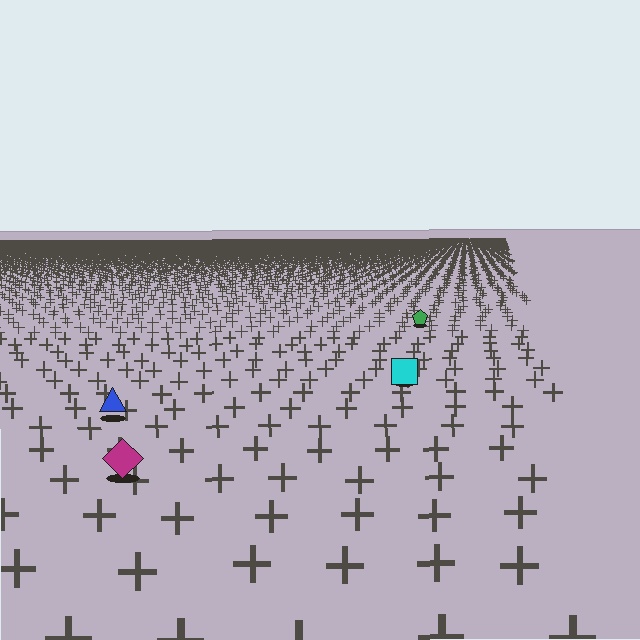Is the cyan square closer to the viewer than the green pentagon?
Yes. The cyan square is closer — you can tell from the texture gradient: the ground texture is coarser near it.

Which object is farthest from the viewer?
The green pentagon is farthest from the viewer. It appears smaller and the ground texture around it is denser.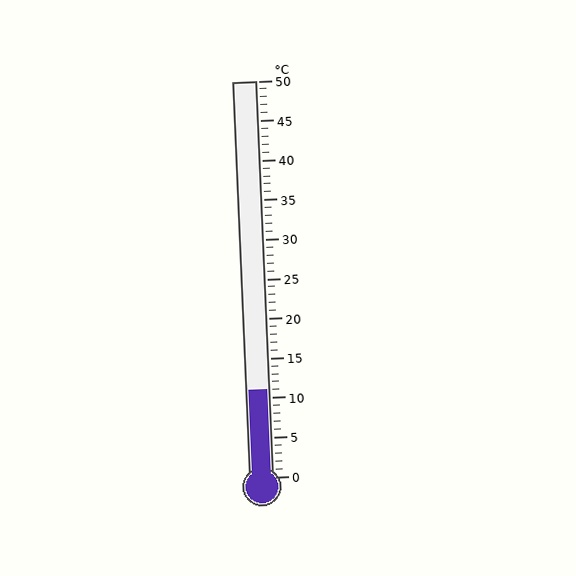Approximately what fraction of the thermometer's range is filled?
The thermometer is filled to approximately 20% of its range.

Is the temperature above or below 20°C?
The temperature is below 20°C.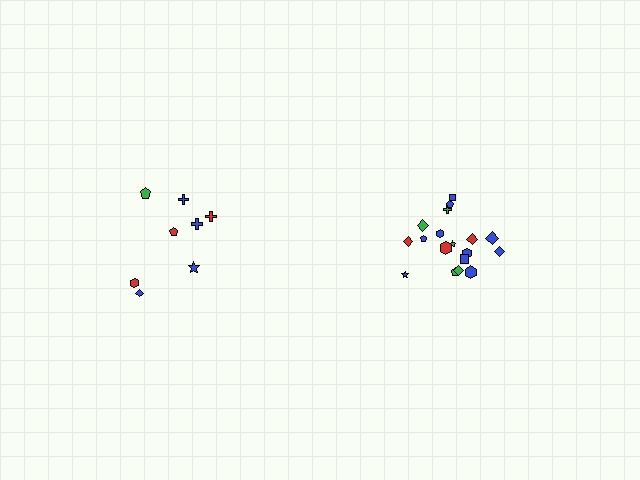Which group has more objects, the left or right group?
The right group.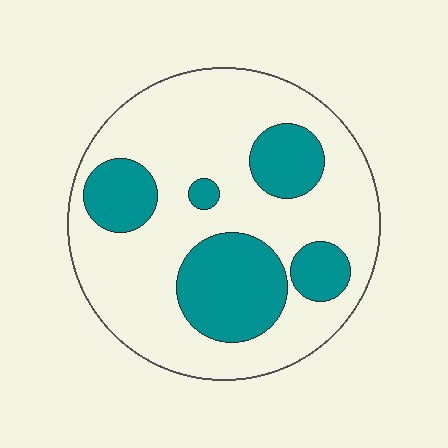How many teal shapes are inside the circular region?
5.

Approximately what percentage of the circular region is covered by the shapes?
Approximately 30%.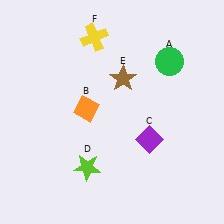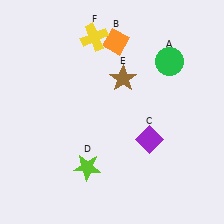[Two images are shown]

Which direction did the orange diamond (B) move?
The orange diamond (B) moved up.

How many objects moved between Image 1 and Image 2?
1 object moved between the two images.